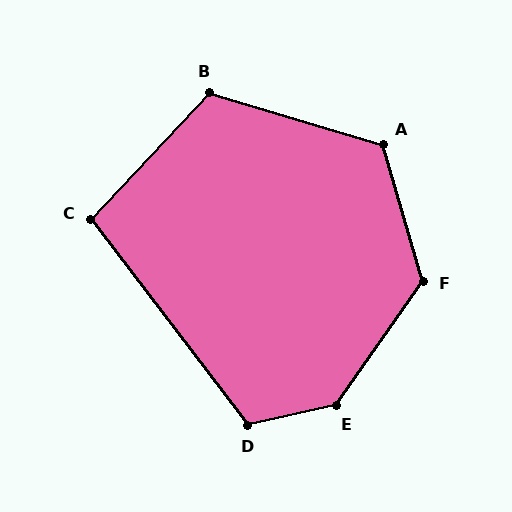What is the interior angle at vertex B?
Approximately 117 degrees (obtuse).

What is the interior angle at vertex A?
Approximately 123 degrees (obtuse).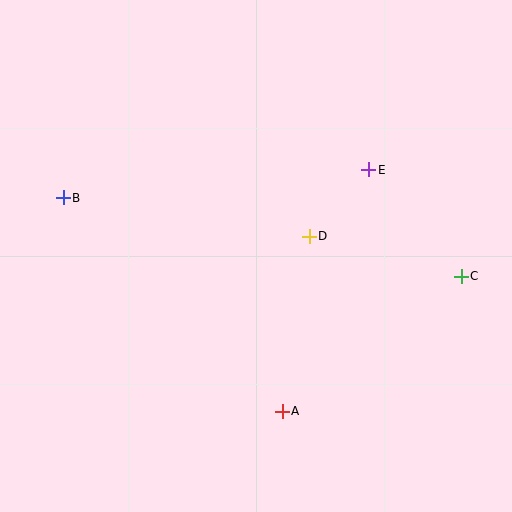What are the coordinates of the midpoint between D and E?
The midpoint between D and E is at (339, 203).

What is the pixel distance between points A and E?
The distance between A and E is 257 pixels.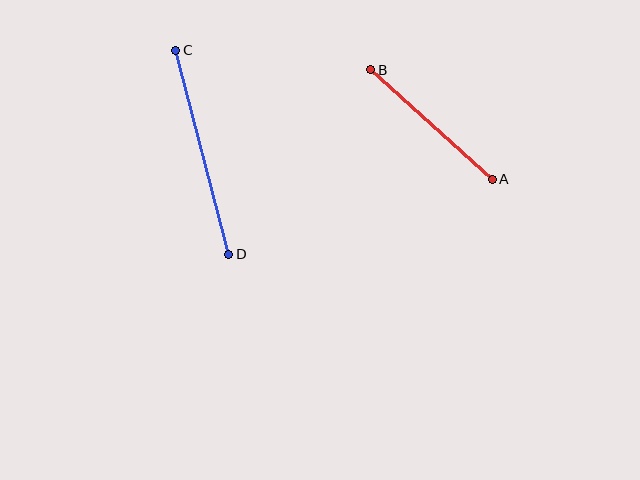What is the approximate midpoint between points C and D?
The midpoint is at approximately (202, 152) pixels.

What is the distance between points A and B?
The distance is approximately 164 pixels.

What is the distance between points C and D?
The distance is approximately 211 pixels.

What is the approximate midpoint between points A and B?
The midpoint is at approximately (431, 124) pixels.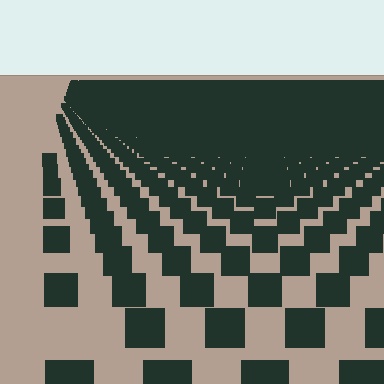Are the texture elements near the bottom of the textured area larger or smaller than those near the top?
Larger. Near the bottom, elements are closer to the viewer and appear at a bigger on-screen size.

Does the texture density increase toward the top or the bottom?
Density increases toward the top.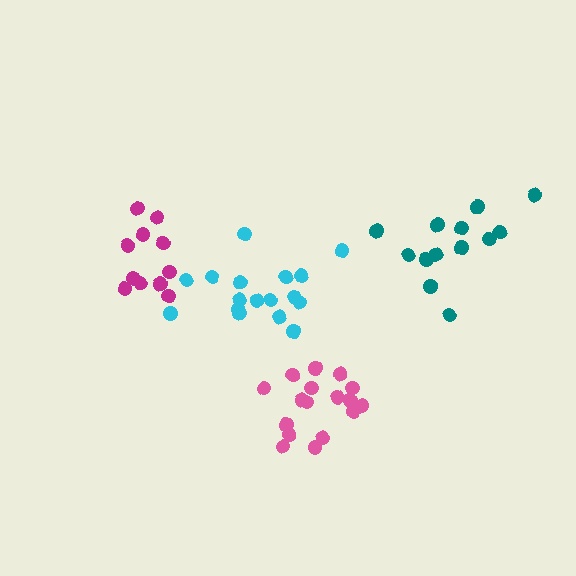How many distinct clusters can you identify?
There are 4 distinct clusters.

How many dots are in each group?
Group 1: 17 dots, Group 2: 13 dots, Group 3: 11 dots, Group 4: 17 dots (58 total).